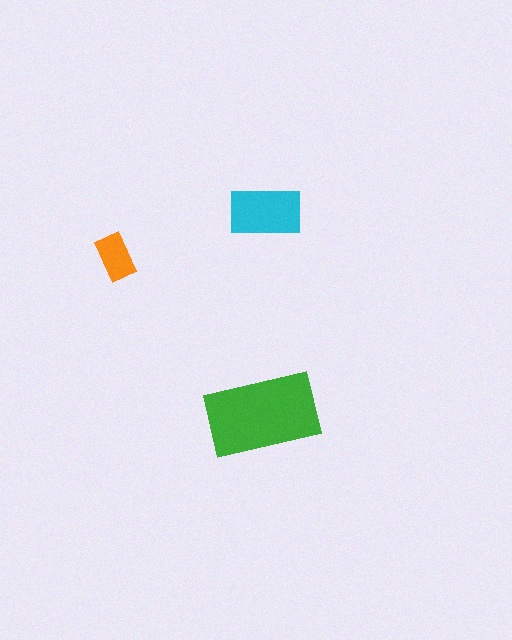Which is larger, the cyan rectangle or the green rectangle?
The green one.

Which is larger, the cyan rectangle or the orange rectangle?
The cyan one.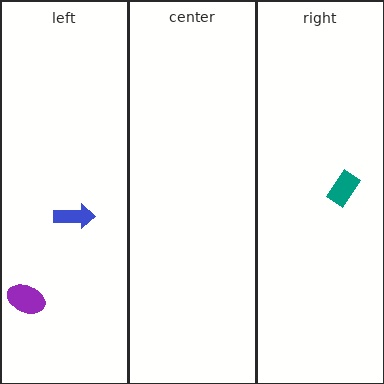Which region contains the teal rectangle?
The right region.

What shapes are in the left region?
The purple ellipse, the blue arrow.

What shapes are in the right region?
The teal rectangle.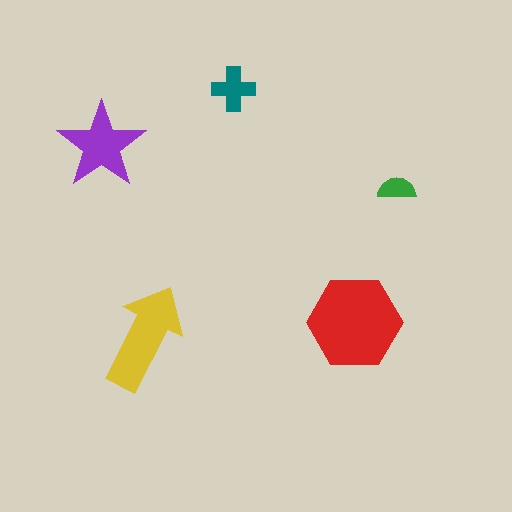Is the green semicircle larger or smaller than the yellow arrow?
Smaller.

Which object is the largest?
The red hexagon.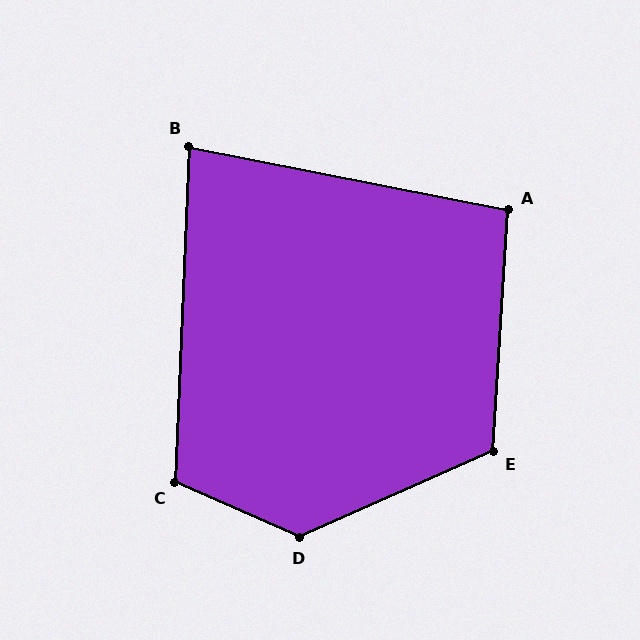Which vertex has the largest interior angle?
D, at approximately 133 degrees.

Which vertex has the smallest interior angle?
B, at approximately 81 degrees.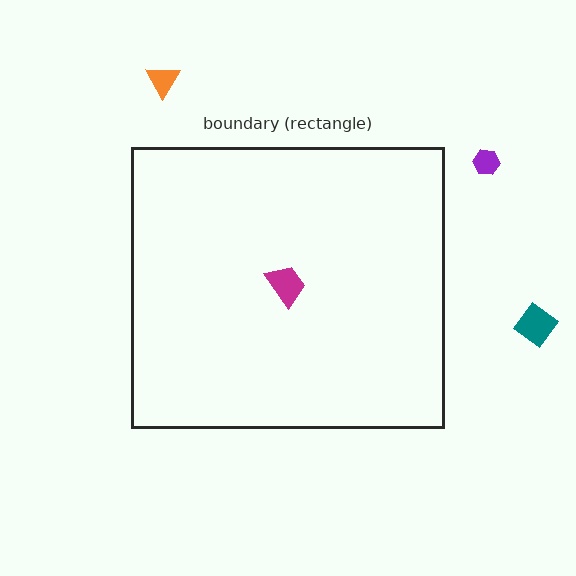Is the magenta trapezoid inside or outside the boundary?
Inside.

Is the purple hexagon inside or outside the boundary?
Outside.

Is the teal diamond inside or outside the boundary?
Outside.